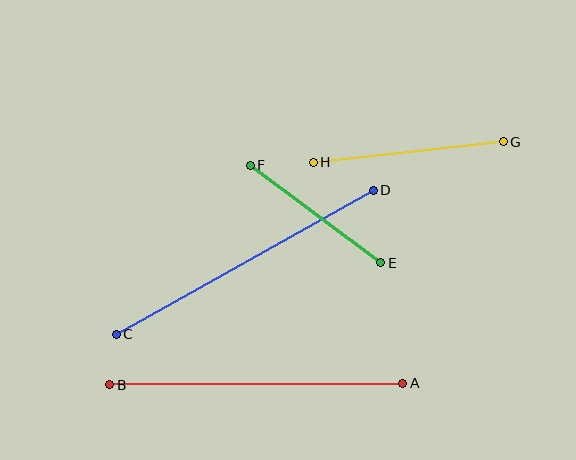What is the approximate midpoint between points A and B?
The midpoint is at approximately (256, 384) pixels.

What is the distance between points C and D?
The distance is approximately 295 pixels.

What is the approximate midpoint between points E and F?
The midpoint is at approximately (315, 214) pixels.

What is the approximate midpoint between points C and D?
The midpoint is at approximately (245, 262) pixels.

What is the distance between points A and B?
The distance is approximately 293 pixels.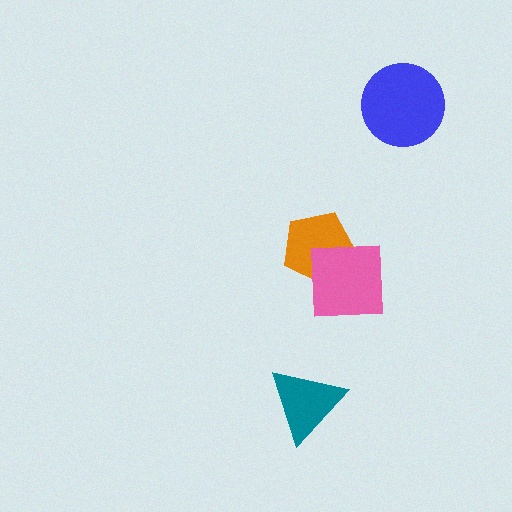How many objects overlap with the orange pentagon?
1 object overlaps with the orange pentagon.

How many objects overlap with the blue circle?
0 objects overlap with the blue circle.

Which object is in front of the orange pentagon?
The pink square is in front of the orange pentagon.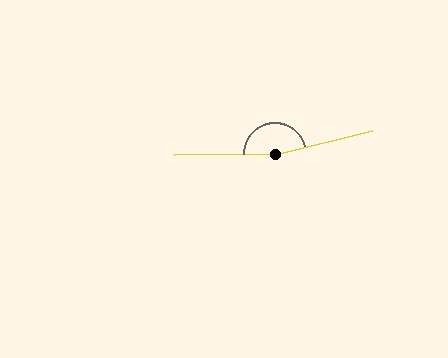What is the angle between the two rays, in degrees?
Approximately 167 degrees.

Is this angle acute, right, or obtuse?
It is obtuse.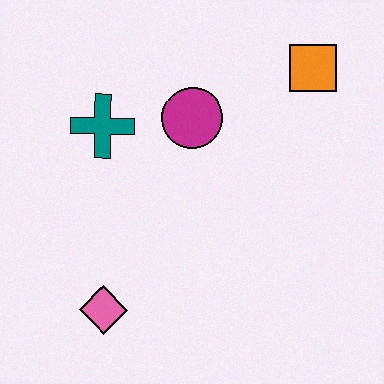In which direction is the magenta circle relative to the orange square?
The magenta circle is to the left of the orange square.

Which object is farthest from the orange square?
The pink diamond is farthest from the orange square.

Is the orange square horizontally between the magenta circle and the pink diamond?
No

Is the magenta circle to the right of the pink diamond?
Yes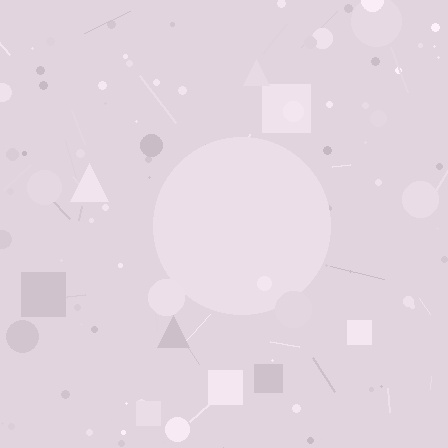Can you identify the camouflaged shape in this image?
The camouflaged shape is a circle.